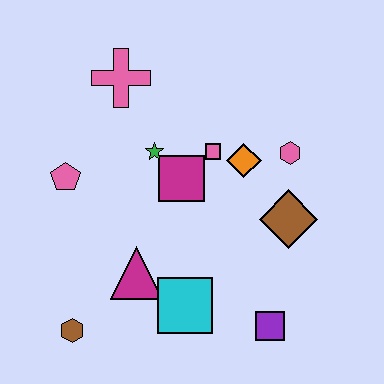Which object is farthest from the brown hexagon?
The pink hexagon is farthest from the brown hexagon.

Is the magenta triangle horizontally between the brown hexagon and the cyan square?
Yes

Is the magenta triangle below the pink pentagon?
Yes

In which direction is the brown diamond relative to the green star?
The brown diamond is to the right of the green star.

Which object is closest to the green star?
The magenta square is closest to the green star.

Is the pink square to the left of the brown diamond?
Yes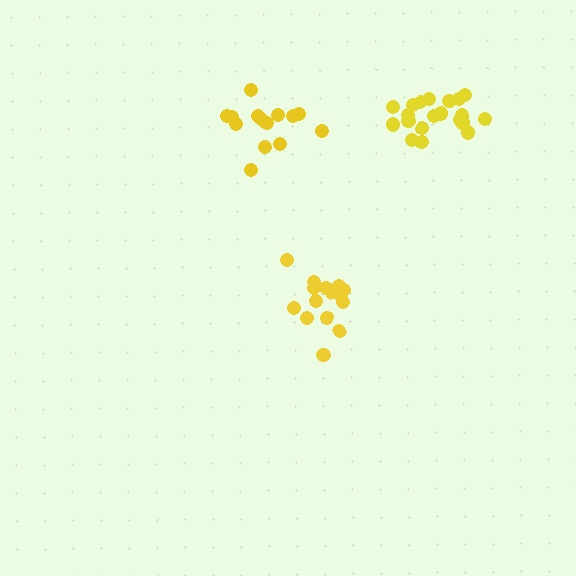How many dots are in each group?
Group 1: 15 dots, Group 2: 15 dots, Group 3: 20 dots (50 total).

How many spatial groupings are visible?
There are 3 spatial groupings.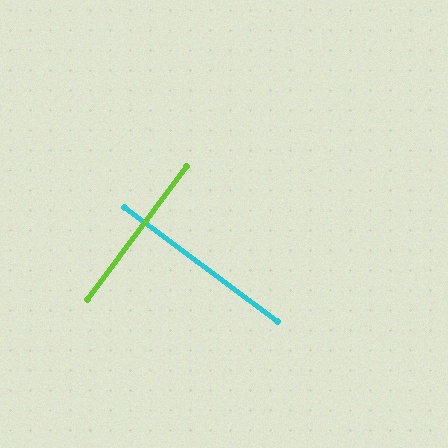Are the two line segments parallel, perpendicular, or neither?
Perpendicular — they meet at approximately 90°.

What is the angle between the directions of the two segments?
Approximately 90 degrees.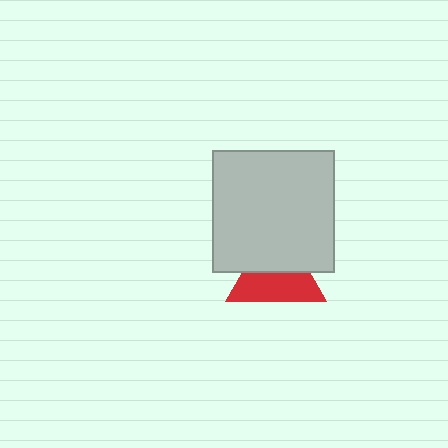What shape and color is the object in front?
The object in front is a light gray square.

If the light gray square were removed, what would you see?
You would see the complete red triangle.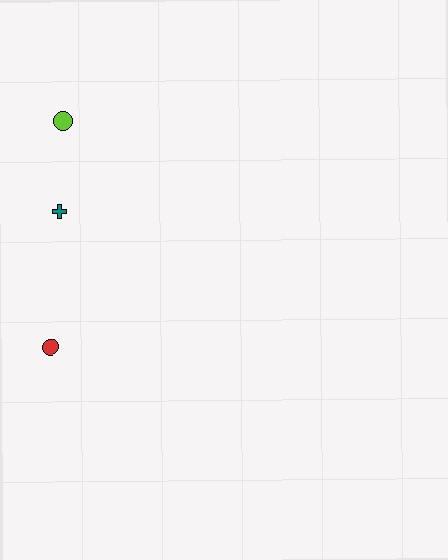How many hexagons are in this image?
There are no hexagons.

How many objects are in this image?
There are 3 objects.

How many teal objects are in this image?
There is 1 teal object.